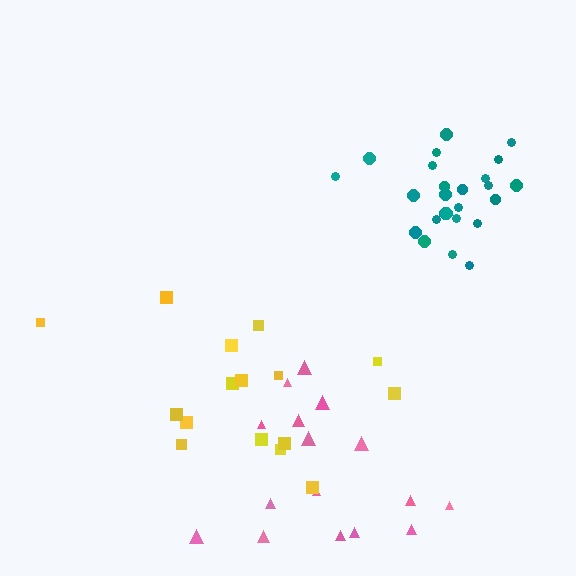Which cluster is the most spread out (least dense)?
Pink.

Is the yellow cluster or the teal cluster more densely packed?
Teal.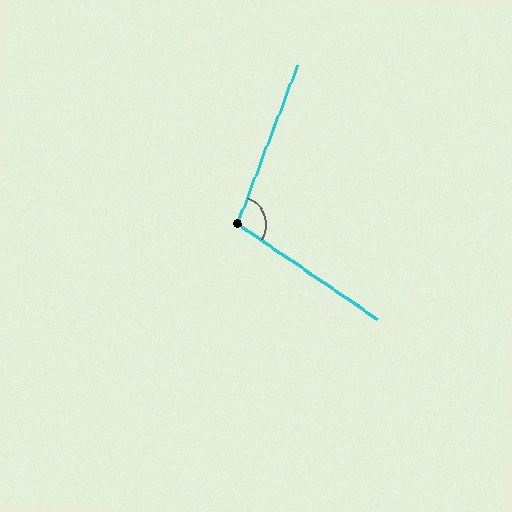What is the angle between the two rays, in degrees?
Approximately 103 degrees.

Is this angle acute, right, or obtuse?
It is obtuse.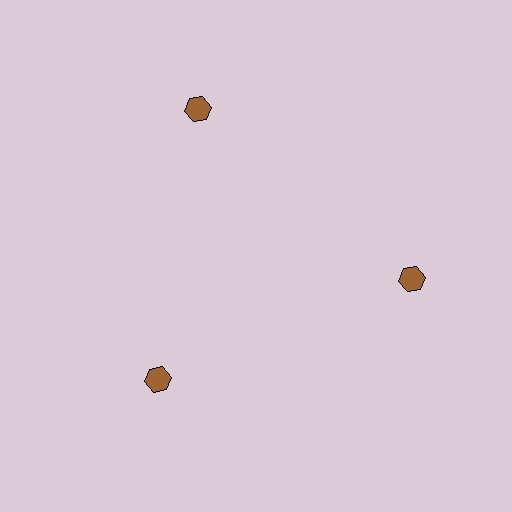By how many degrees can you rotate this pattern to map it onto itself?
The pattern maps onto itself every 120 degrees of rotation.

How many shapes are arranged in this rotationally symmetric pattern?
There are 3 shapes, arranged in 3 groups of 1.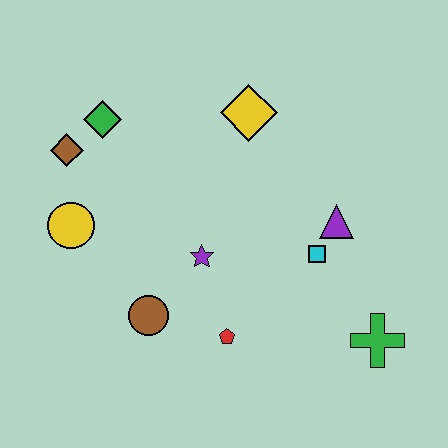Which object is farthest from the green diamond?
The green cross is farthest from the green diamond.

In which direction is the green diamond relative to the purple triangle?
The green diamond is to the left of the purple triangle.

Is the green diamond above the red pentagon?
Yes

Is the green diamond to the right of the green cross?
No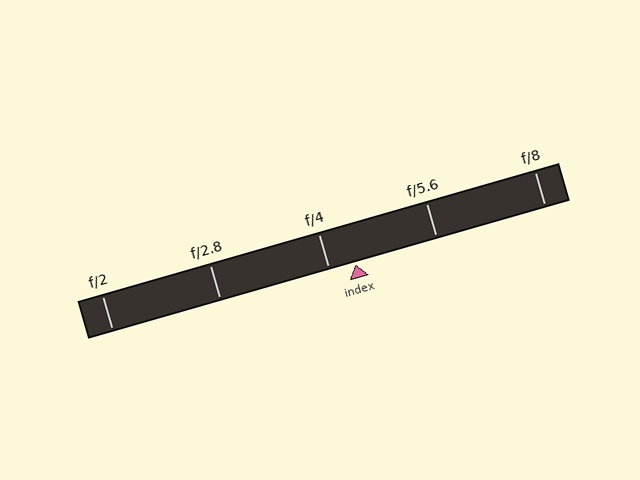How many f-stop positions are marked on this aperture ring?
There are 5 f-stop positions marked.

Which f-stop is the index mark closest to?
The index mark is closest to f/4.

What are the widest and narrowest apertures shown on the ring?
The widest aperture shown is f/2 and the narrowest is f/8.